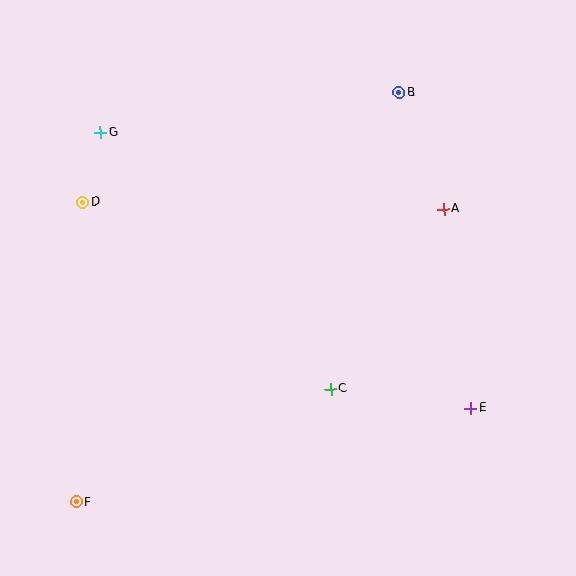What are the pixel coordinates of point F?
Point F is at (76, 502).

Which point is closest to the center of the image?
Point C at (331, 389) is closest to the center.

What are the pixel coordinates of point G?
Point G is at (100, 133).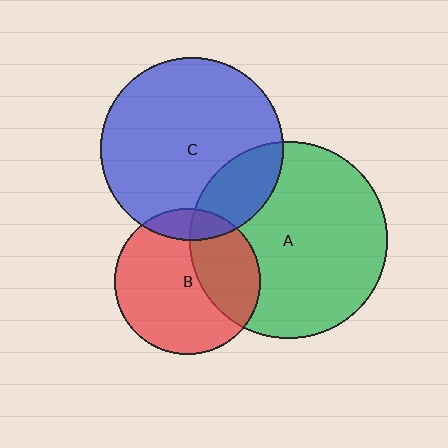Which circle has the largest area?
Circle A (green).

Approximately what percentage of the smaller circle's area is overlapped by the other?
Approximately 35%.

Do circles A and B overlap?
Yes.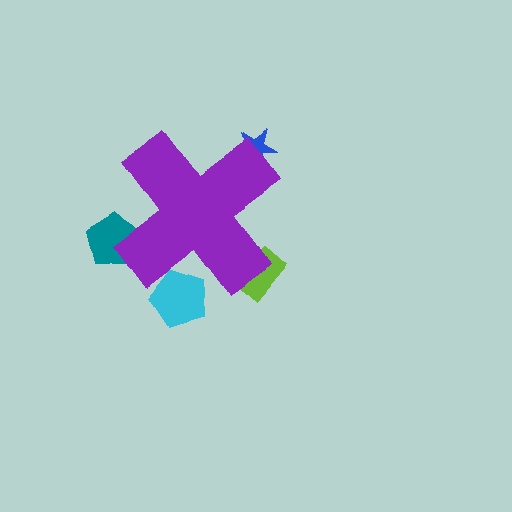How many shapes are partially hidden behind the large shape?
4 shapes are partially hidden.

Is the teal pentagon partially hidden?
Yes, the teal pentagon is partially hidden behind the purple cross.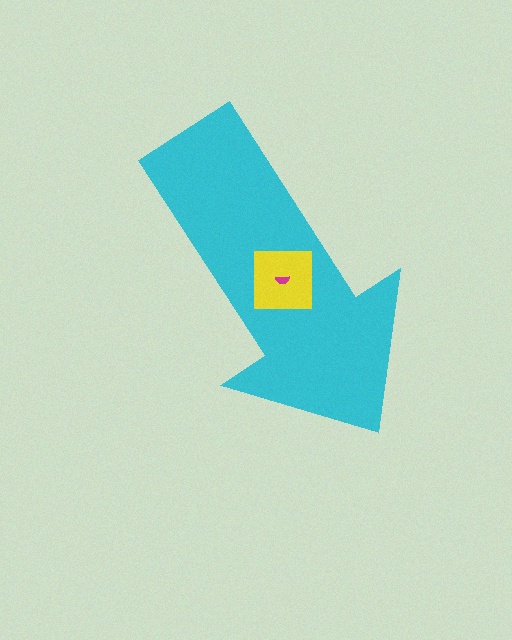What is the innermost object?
The magenta semicircle.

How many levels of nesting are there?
3.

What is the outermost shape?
The cyan arrow.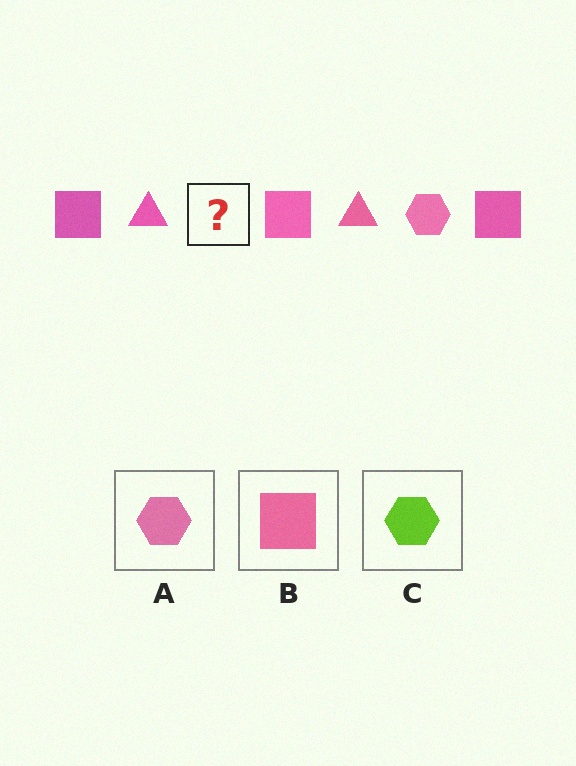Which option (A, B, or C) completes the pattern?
A.